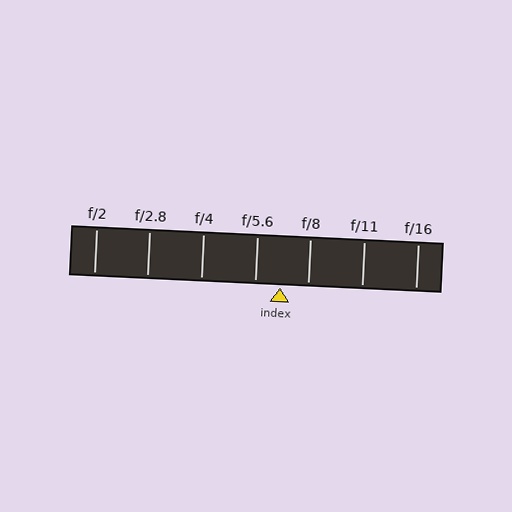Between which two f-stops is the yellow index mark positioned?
The index mark is between f/5.6 and f/8.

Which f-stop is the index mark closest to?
The index mark is closest to f/5.6.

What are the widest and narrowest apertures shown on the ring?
The widest aperture shown is f/2 and the narrowest is f/16.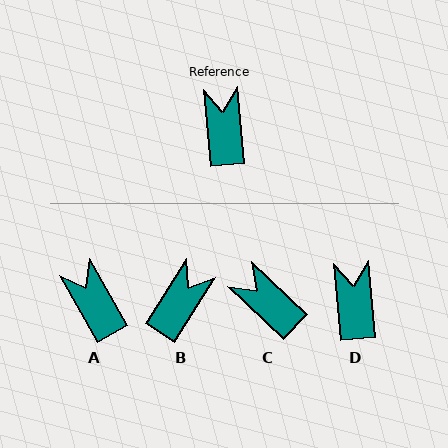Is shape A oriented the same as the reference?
No, it is off by about 25 degrees.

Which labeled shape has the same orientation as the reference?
D.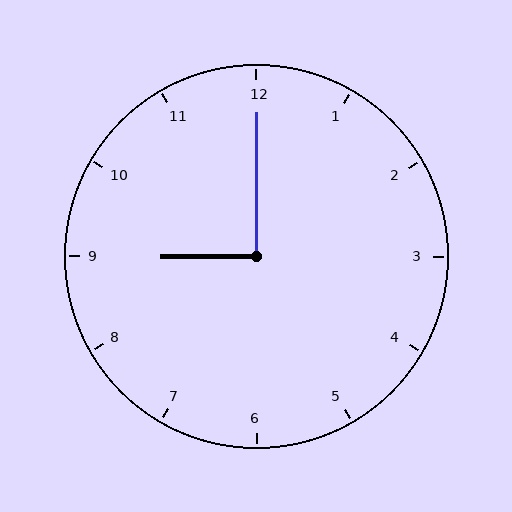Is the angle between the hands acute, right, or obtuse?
It is right.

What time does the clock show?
9:00.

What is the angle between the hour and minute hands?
Approximately 90 degrees.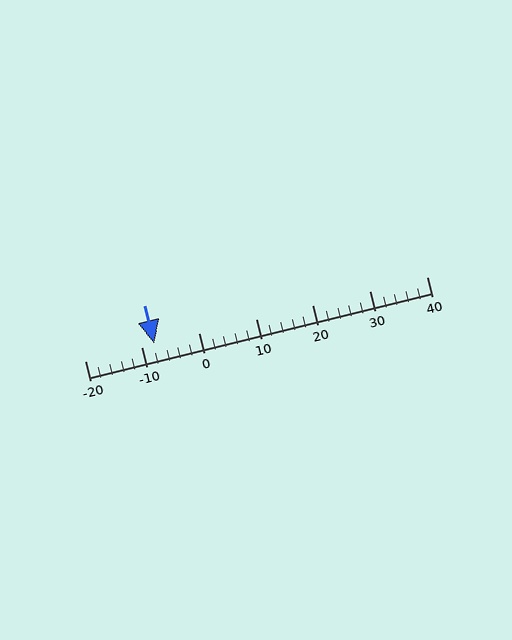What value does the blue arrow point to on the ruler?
The blue arrow points to approximately -8.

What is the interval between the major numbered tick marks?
The major tick marks are spaced 10 units apart.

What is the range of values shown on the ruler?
The ruler shows values from -20 to 40.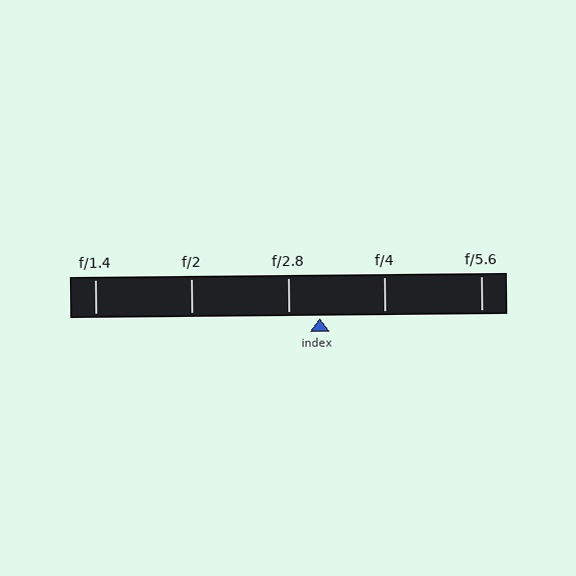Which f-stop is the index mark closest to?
The index mark is closest to f/2.8.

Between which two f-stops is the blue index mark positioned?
The index mark is between f/2.8 and f/4.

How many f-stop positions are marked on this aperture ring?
There are 5 f-stop positions marked.